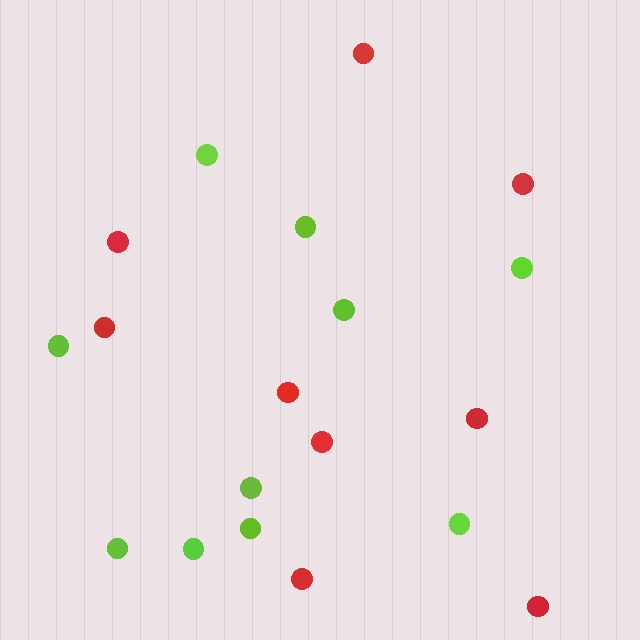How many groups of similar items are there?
There are 2 groups: one group of red circles (9) and one group of lime circles (10).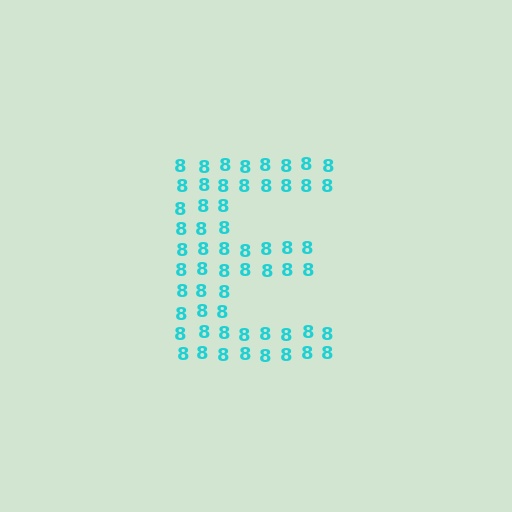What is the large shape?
The large shape is the letter E.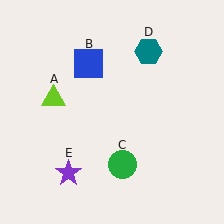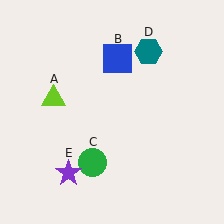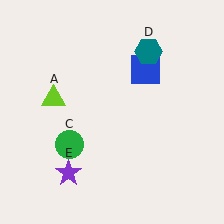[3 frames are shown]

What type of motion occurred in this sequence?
The blue square (object B), green circle (object C) rotated clockwise around the center of the scene.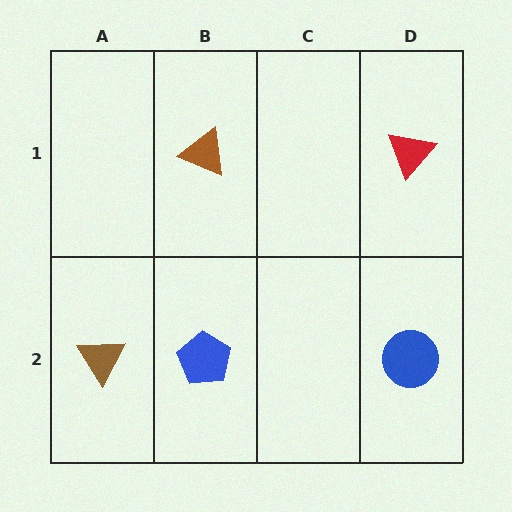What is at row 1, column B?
A brown triangle.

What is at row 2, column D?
A blue circle.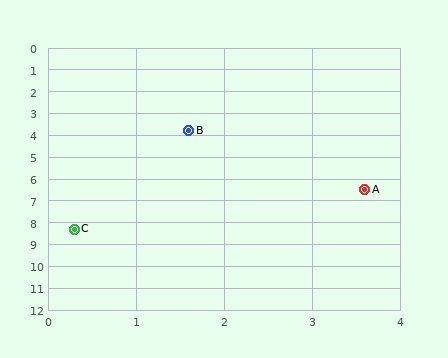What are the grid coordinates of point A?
Point A is at approximately (3.6, 6.5).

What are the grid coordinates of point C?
Point C is at approximately (0.3, 8.3).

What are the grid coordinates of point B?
Point B is at approximately (1.6, 3.8).